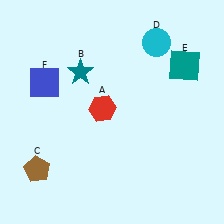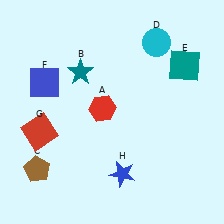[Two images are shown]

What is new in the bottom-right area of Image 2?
A blue star (H) was added in the bottom-right area of Image 2.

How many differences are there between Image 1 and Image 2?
There are 2 differences between the two images.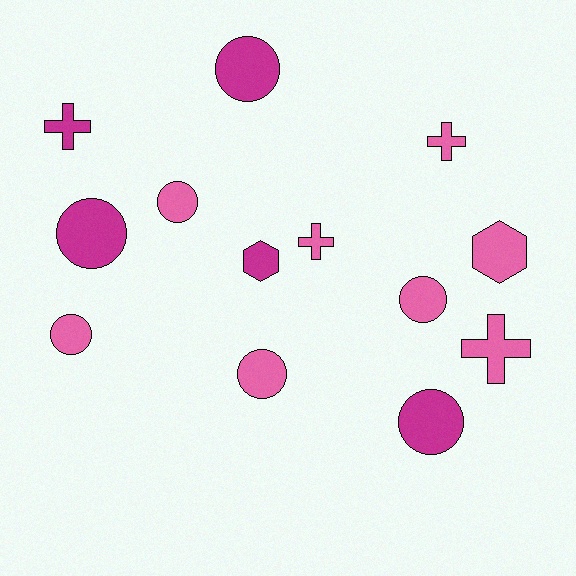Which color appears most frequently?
Pink, with 8 objects.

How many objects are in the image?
There are 13 objects.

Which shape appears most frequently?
Circle, with 7 objects.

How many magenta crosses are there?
There is 1 magenta cross.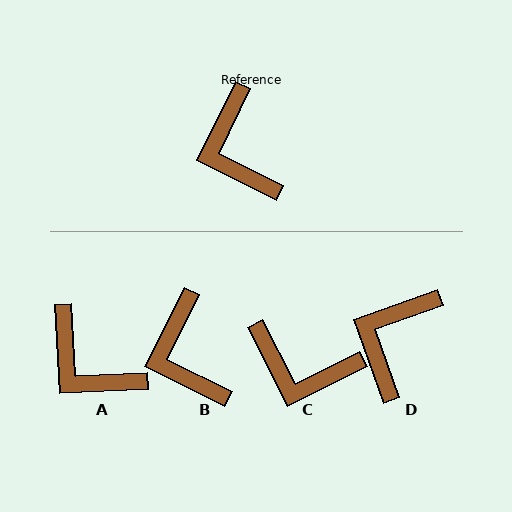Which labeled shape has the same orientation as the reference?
B.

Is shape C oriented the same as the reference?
No, it is off by about 53 degrees.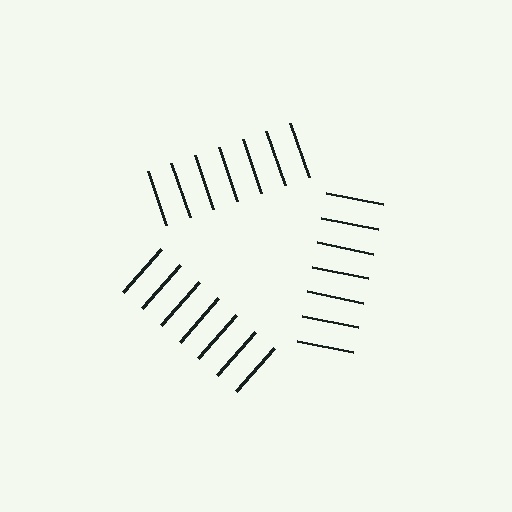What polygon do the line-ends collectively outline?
An illusory triangle — the line segments terminate on its edges but no continuous stroke is drawn.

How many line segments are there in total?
21 — 7 along each of the 3 edges.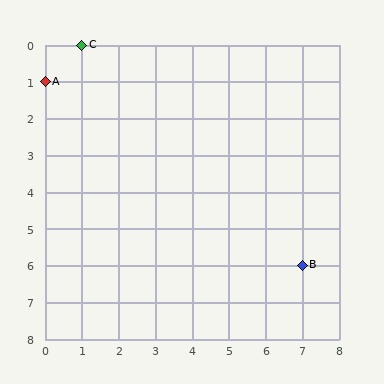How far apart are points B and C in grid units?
Points B and C are 6 columns and 6 rows apart (about 8.5 grid units diagonally).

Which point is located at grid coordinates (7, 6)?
Point B is at (7, 6).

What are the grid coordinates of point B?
Point B is at grid coordinates (7, 6).